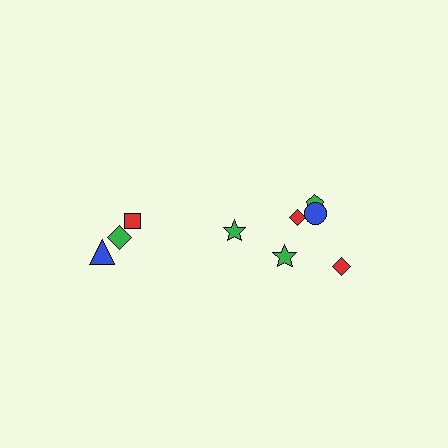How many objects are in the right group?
There are 6 objects.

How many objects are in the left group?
There are 3 objects.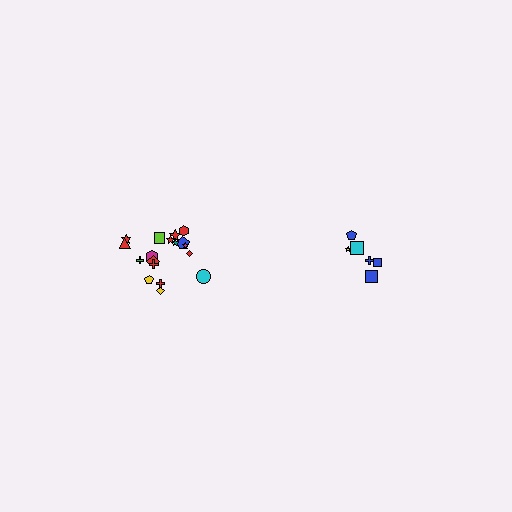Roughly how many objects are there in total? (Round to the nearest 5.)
Roughly 25 objects in total.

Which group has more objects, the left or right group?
The left group.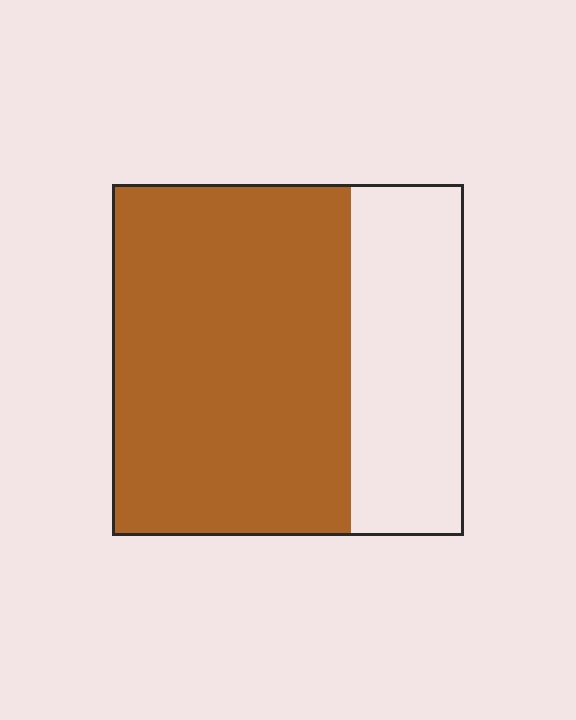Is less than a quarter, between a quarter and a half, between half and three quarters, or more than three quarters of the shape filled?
Between half and three quarters.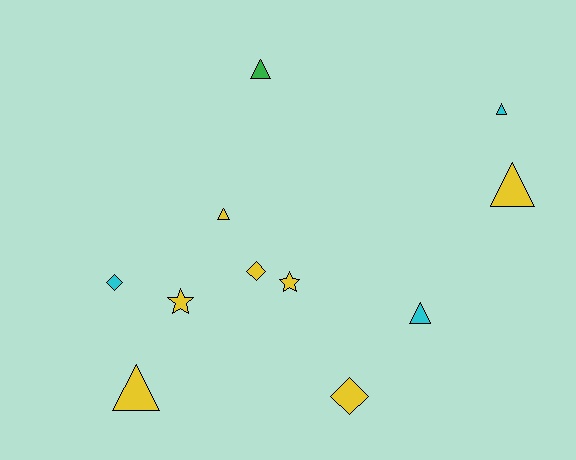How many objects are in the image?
There are 11 objects.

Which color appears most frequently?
Yellow, with 7 objects.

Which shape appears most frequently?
Triangle, with 6 objects.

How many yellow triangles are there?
There are 3 yellow triangles.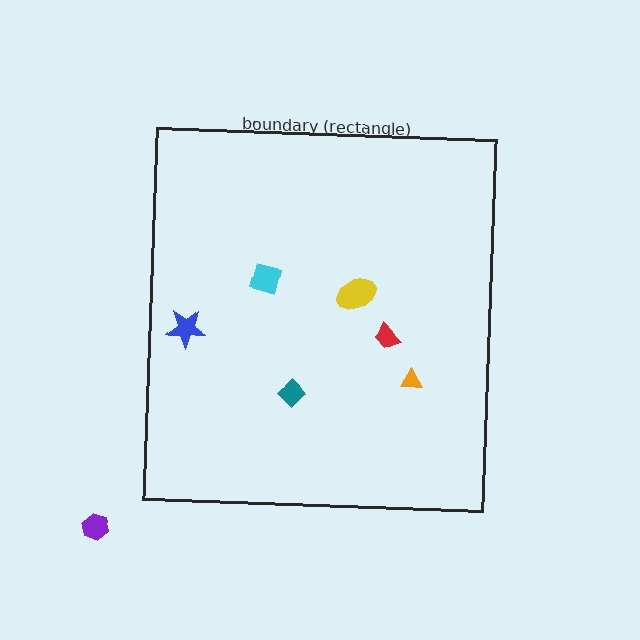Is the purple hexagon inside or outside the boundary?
Outside.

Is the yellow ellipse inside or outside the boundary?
Inside.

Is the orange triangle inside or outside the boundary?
Inside.